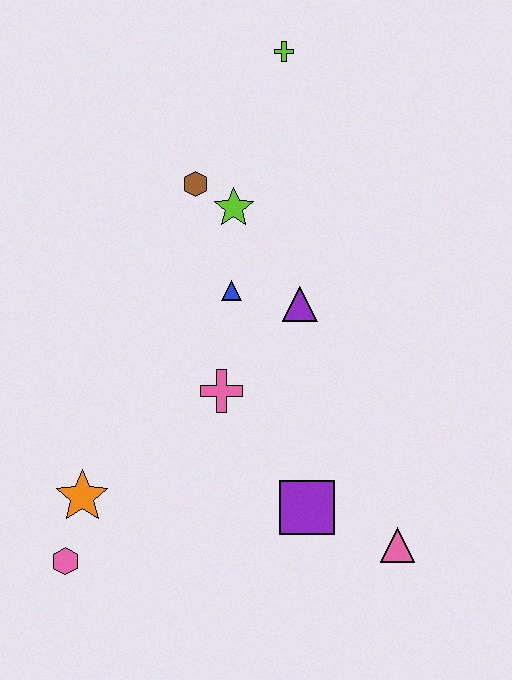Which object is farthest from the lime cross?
The pink hexagon is farthest from the lime cross.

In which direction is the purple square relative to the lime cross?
The purple square is below the lime cross.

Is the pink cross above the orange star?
Yes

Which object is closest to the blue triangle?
The purple triangle is closest to the blue triangle.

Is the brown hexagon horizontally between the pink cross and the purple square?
No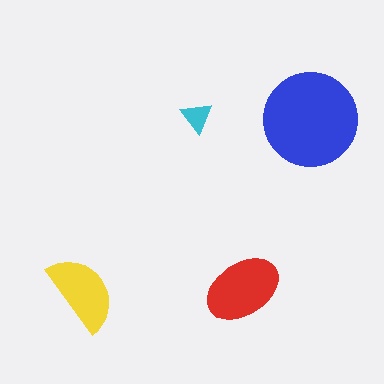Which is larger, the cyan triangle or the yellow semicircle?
The yellow semicircle.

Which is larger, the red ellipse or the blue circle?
The blue circle.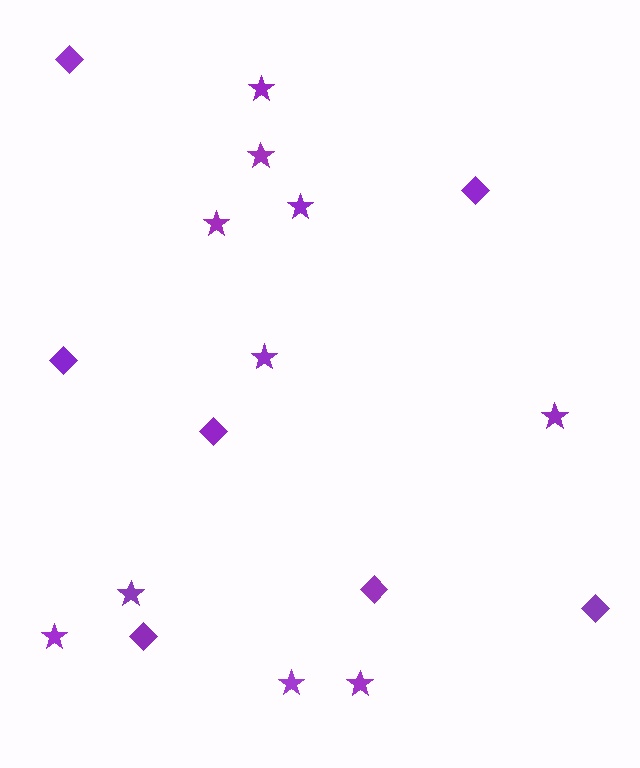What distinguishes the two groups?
There are 2 groups: one group of stars (10) and one group of diamonds (7).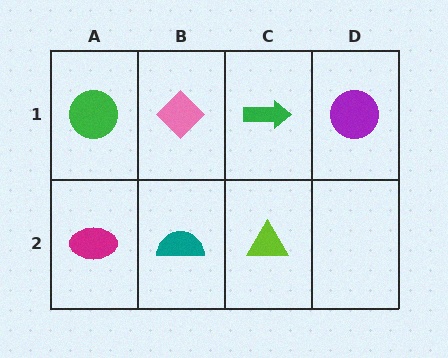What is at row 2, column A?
A magenta ellipse.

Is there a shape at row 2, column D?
No, that cell is empty.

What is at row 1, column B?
A pink diamond.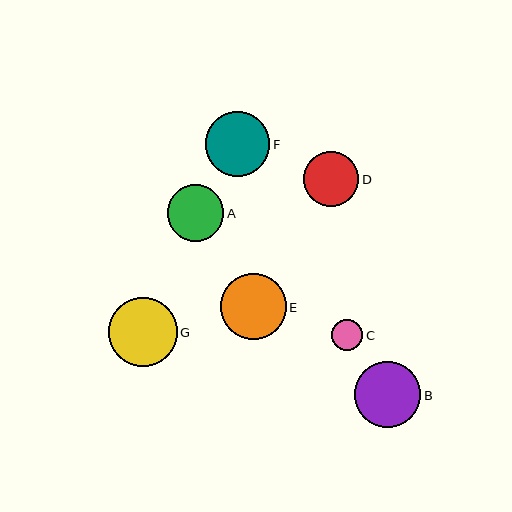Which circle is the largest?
Circle G is the largest with a size of approximately 69 pixels.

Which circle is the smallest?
Circle C is the smallest with a size of approximately 31 pixels.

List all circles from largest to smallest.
From largest to smallest: G, B, E, F, A, D, C.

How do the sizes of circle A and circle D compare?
Circle A and circle D are approximately the same size.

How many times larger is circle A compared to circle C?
Circle A is approximately 1.8 times the size of circle C.